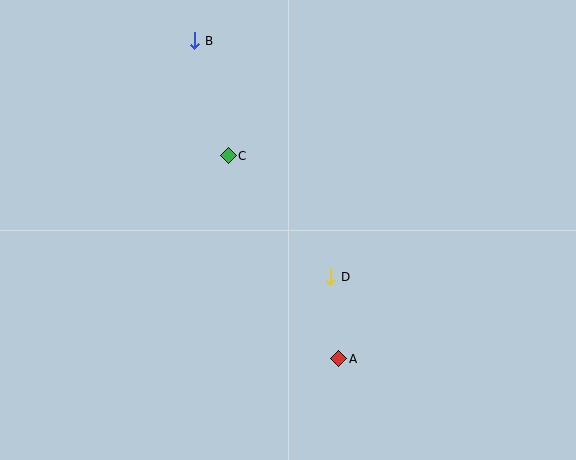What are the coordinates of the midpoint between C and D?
The midpoint between C and D is at (280, 216).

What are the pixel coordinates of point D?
Point D is at (331, 277).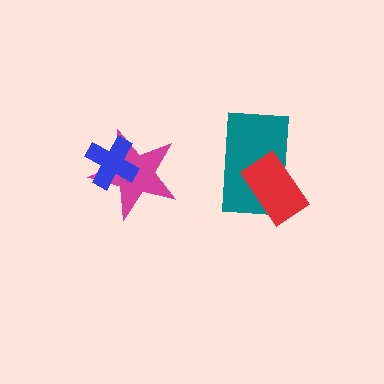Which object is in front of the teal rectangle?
The red rectangle is in front of the teal rectangle.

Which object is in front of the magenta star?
The blue cross is in front of the magenta star.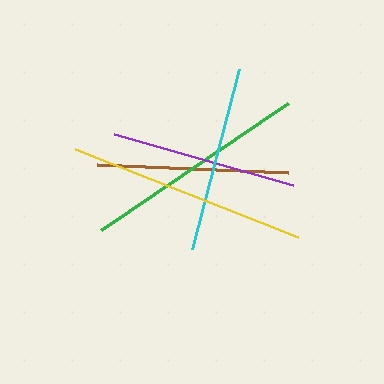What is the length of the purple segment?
The purple segment is approximately 186 pixels long.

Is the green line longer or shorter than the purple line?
The green line is longer than the purple line.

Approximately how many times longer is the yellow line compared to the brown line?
The yellow line is approximately 1.3 times the length of the brown line.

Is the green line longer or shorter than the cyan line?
The green line is longer than the cyan line.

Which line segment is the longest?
The yellow line is the longest at approximately 240 pixels.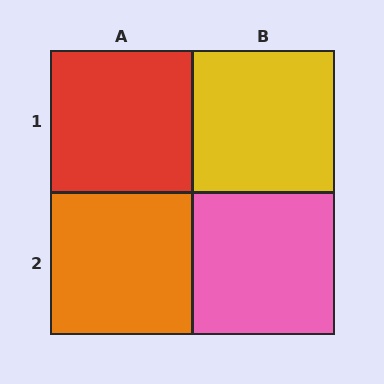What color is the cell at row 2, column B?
Pink.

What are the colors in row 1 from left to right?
Red, yellow.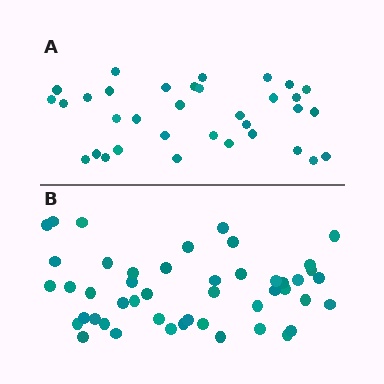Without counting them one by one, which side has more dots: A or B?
Region B (the bottom region) has more dots.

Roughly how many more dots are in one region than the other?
Region B has approximately 15 more dots than region A.